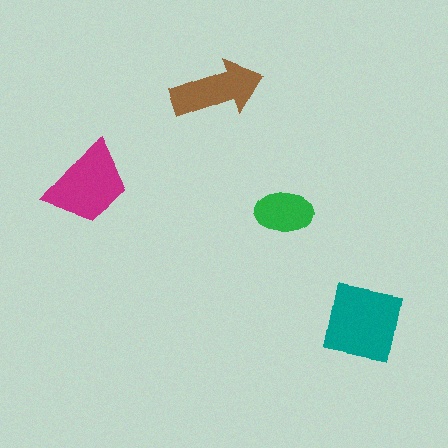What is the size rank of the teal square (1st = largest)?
1st.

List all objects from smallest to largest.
The green ellipse, the brown arrow, the magenta trapezoid, the teal square.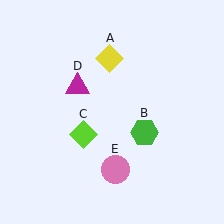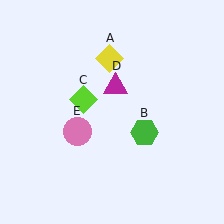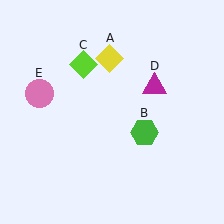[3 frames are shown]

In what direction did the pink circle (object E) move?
The pink circle (object E) moved up and to the left.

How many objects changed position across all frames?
3 objects changed position: lime diamond (object C), magenta triangle (object D), pink circle (object E).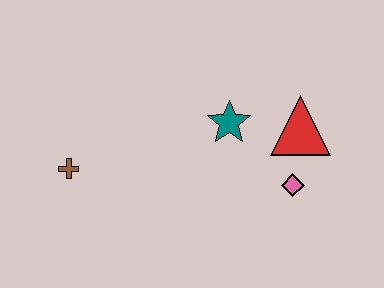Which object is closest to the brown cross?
The teal star is closest to the brown cross.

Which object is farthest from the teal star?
The brown cross is farthest from the teal star.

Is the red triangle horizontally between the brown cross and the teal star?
No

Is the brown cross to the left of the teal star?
Yes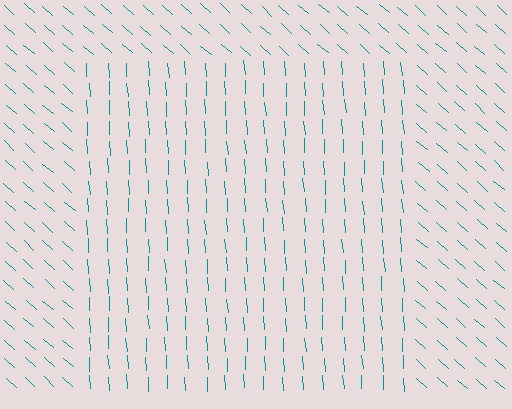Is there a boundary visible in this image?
Yes, there is a texture boundary formed by a change in line orientation.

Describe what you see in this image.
The image is filled with small teal line segments. A rectangle region in the image has lines oriented differently from the surrounding lines, creating a visible texture boundary.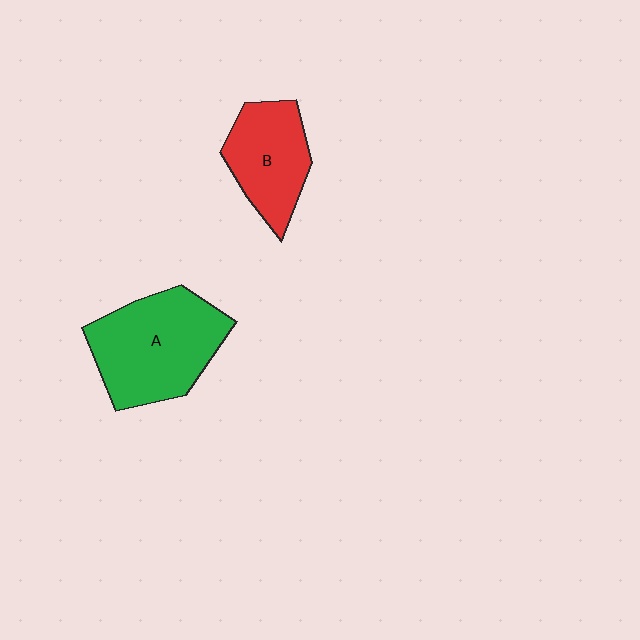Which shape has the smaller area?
Shape B (red).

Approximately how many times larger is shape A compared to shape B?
Approximately 1.5 times.